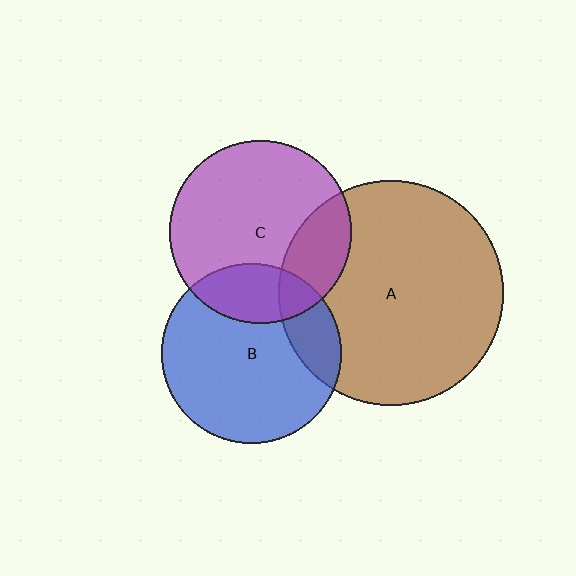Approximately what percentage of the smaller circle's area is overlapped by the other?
Approximately 20%.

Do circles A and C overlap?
Yes.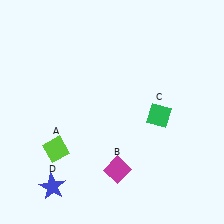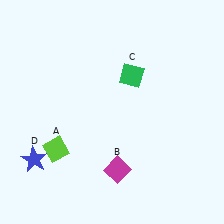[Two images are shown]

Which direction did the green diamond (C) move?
The green diamond (C) moved up.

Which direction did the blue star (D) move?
The blue star (D) moved up.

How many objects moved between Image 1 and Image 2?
2 objects moved between the two images.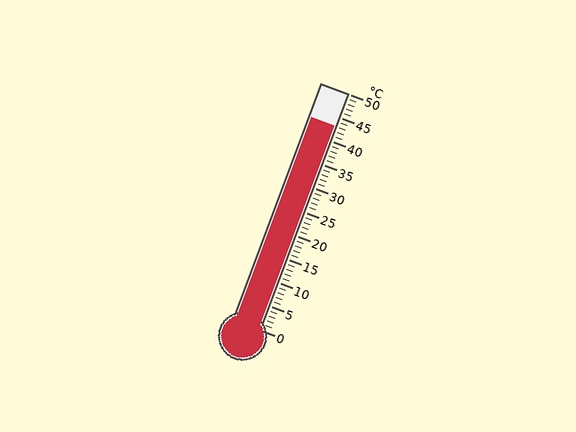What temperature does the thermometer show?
The thermometer shows approximately 43°C.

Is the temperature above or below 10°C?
The temperature is above 10°C.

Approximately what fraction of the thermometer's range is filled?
The thermometer is filled to approximately 85% of its range.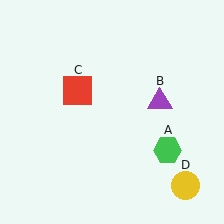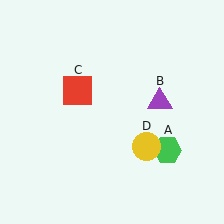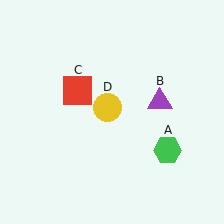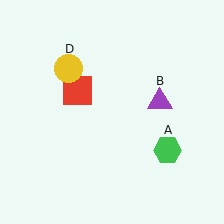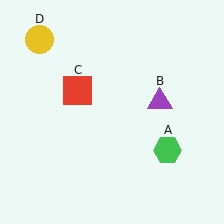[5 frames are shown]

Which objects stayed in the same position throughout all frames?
Green hexagon (object A) and purple triangle (object B) and red square (object C) remained stationary.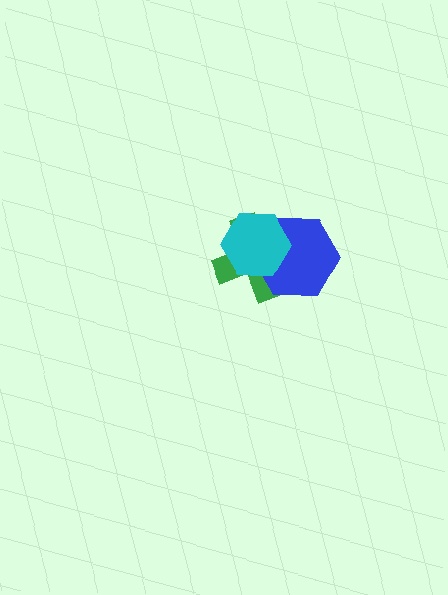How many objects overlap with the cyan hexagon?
2 objects overlap with the cyan hexagon.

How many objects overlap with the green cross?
2 objects overlap with the green cross.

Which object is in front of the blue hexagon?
The cyan hexagon is in front of the blue hexagon.